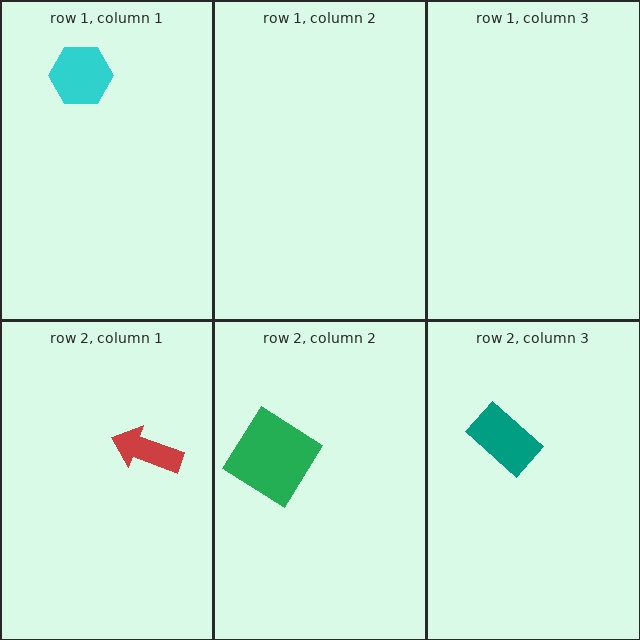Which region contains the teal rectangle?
The row 2, column 3 region.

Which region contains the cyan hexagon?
The row 1, column 1 region.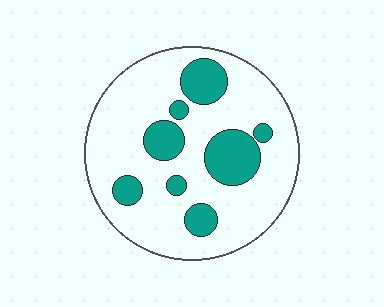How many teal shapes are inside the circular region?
8.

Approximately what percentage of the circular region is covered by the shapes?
Approximately 25%.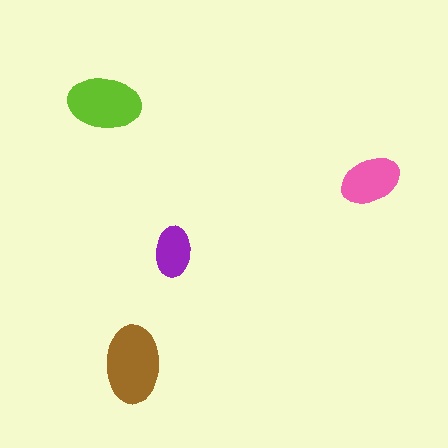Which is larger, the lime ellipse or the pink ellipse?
The lime one.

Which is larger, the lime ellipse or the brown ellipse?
The brown one.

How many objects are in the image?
There are 4 objects in the image.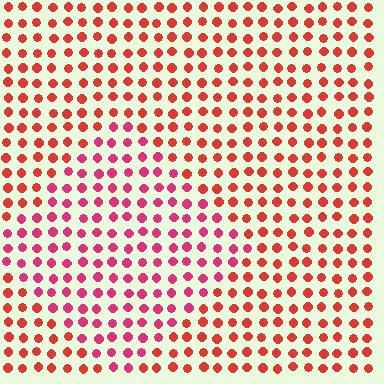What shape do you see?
I see a diamond.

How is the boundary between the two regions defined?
The boundary is defined purely by a slight shift in hue (about 29 degrees). Spacing, size, and orientation are identical on both sides.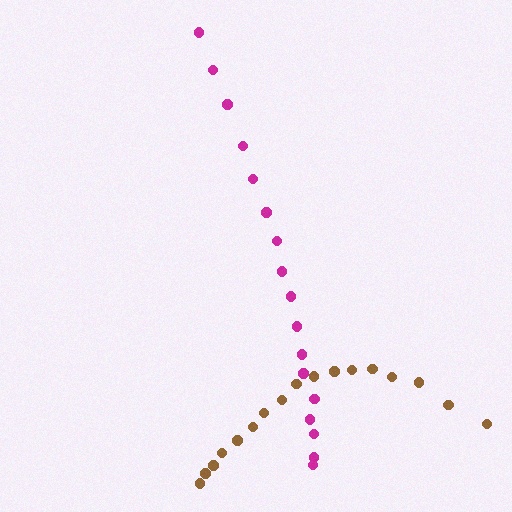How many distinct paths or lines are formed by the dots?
There are 2 distinct paths.